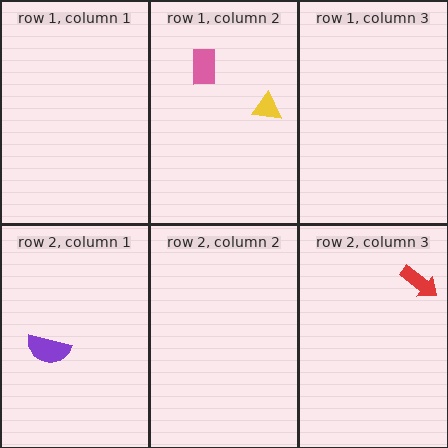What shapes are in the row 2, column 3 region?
The red arrow.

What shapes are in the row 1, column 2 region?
The yellow triangle, the pink rectangle.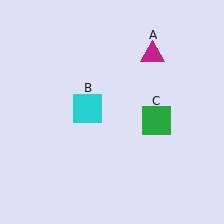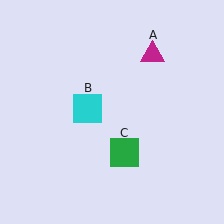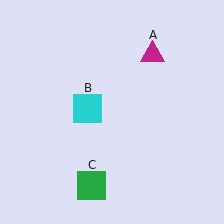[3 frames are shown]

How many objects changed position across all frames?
1 object changed position: green square (object C).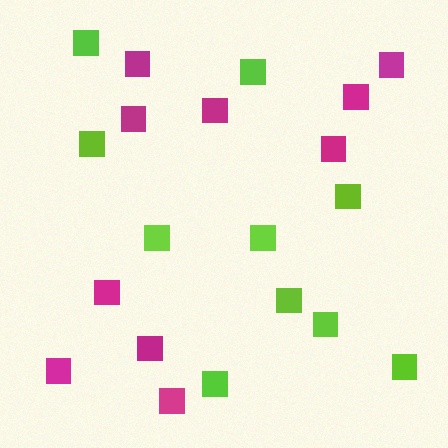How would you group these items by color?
There are 2 groups: one group of magenta squares (10) and one group of lime squares (10).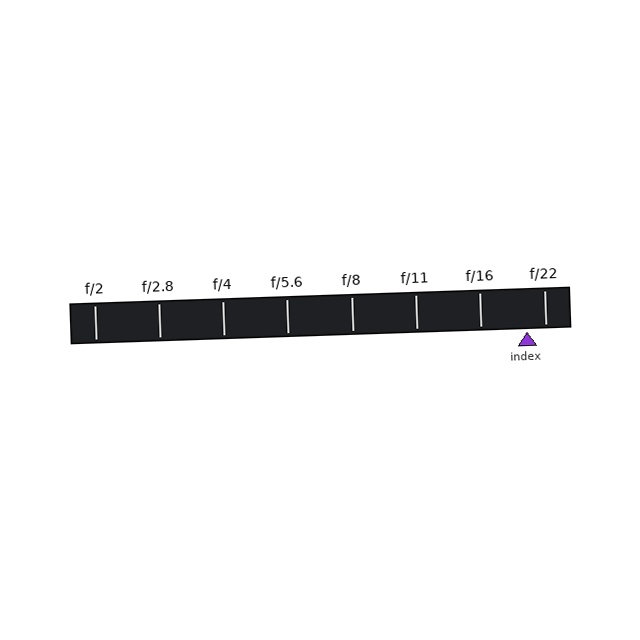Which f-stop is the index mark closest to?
The index mark is closest to f/22.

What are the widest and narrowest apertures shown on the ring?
The widest aperture shown is f/2 and the narrowest is f/22.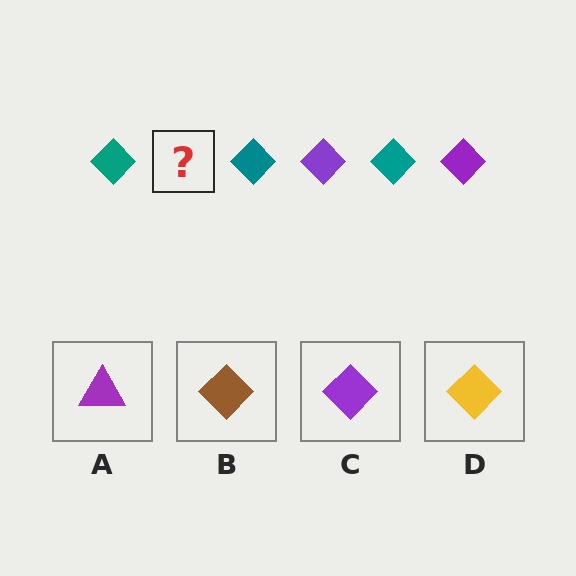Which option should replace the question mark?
Option C.